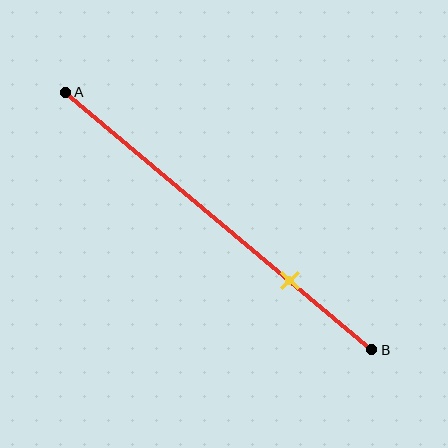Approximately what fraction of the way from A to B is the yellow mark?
The yellow mark is approximately 75% of the way from A to B.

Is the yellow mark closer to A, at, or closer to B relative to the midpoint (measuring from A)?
The yellow mark is closer to point B than the midpoint of segment AB.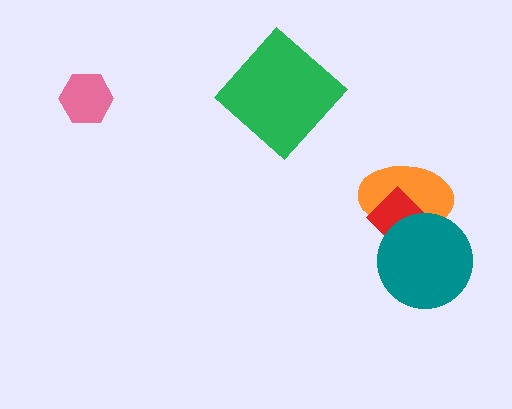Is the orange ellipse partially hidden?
Yes, it is partially covered by another shape.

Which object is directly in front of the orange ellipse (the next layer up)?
The red diamond is directly in front of the orange ellipse.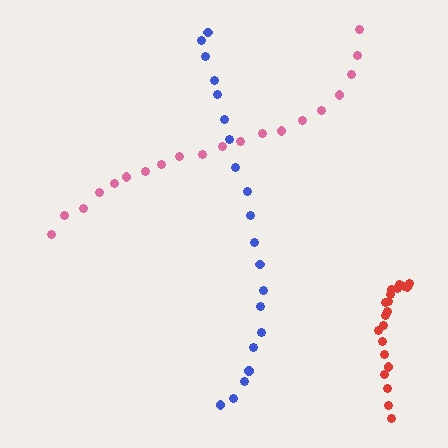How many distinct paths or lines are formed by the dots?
There are 3 distinct paths.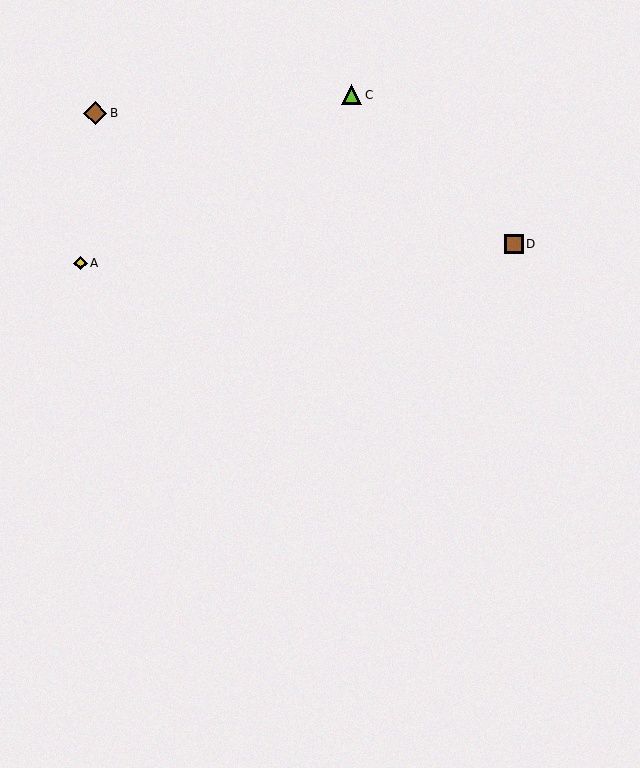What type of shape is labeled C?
Shape C is a lime triangle.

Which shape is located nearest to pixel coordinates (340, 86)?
The lime triangle (labeled C) at (352, 95) is nearest to that location.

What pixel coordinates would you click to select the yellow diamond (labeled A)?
Click at (81, 263) to select the yellow diamond A.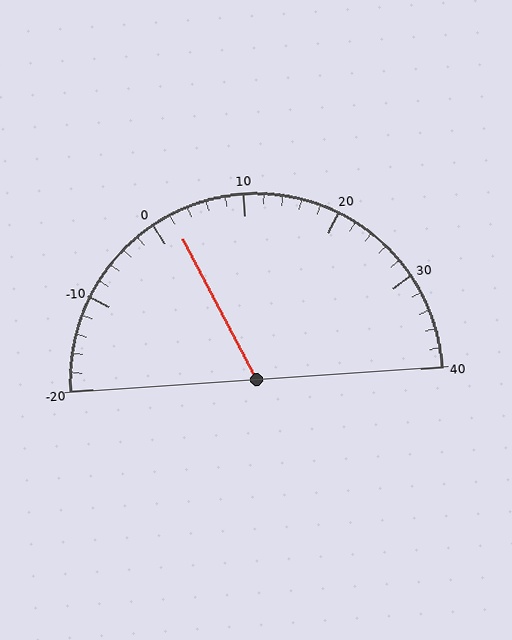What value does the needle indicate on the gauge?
The needle indicates approximately 2.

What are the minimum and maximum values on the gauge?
The gauge ranges from -20 to 40.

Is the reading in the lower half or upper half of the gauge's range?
The reading is in the lower half of the range (-20 to 40).